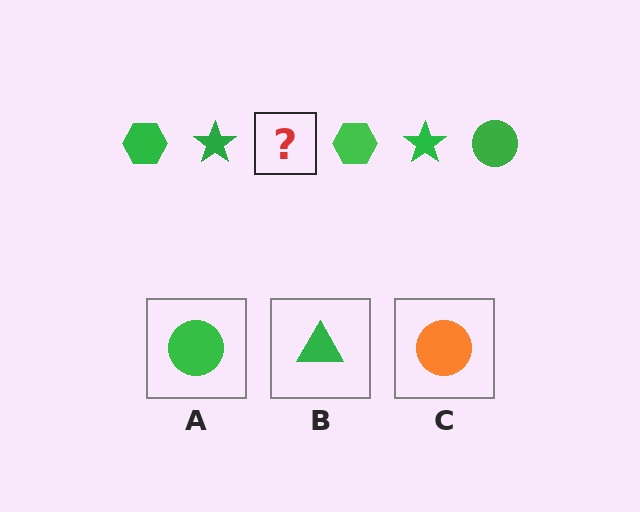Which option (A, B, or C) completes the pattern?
A.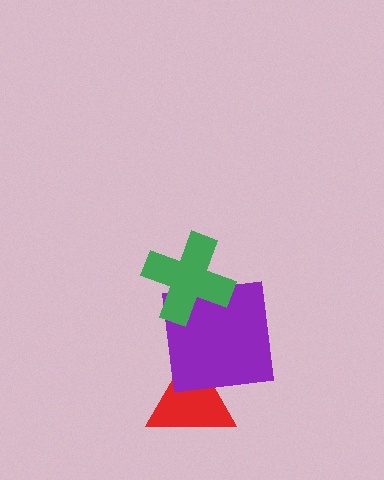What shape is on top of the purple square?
The green cross is on top of the purple square.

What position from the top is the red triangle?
The red triangle is 3rd from the top.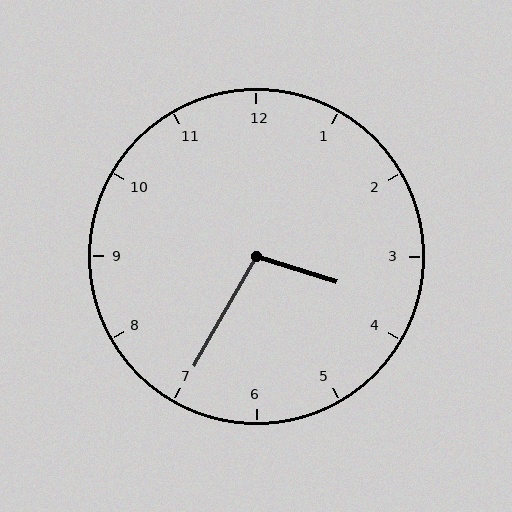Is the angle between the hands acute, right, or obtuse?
It is obtuse.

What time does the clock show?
3:35.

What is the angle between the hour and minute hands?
Approximately 102 degrees.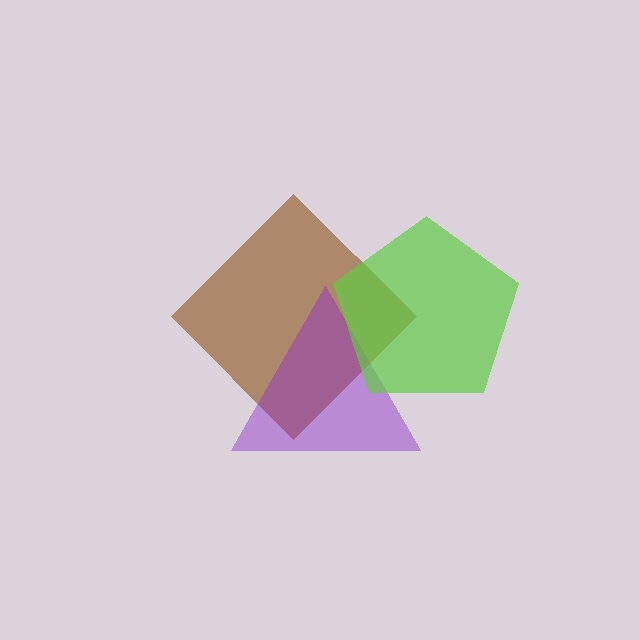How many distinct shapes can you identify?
There are 3 distinct shapes: a brown diamond, a purple triangle, a lime pentagon.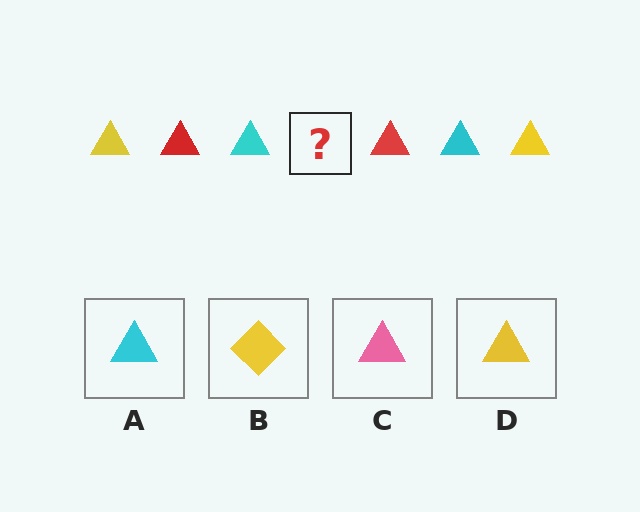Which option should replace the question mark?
Option D.